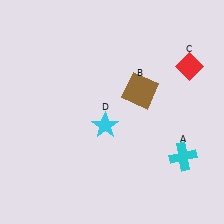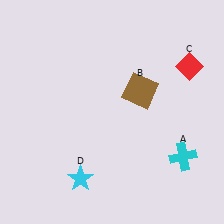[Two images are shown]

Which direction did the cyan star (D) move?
The cyan star (D) moved down.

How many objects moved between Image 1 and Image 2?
1 object moved between the two images.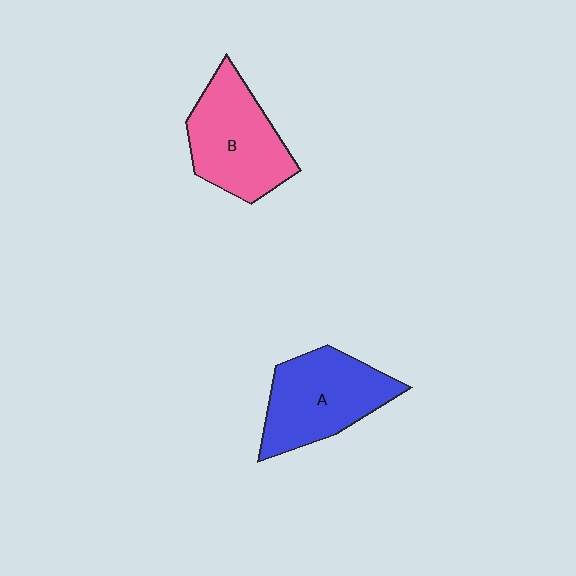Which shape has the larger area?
Shape A (blue).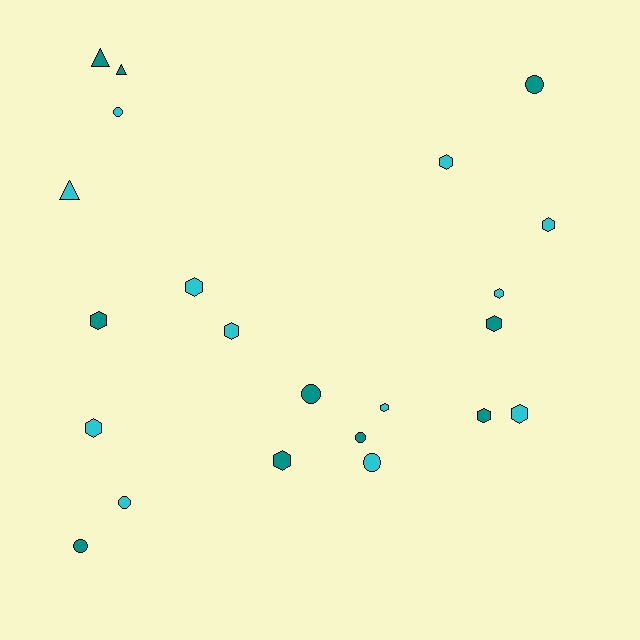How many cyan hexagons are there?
There are 8 cyan hexagons.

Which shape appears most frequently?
Hexagon, with 12 objects.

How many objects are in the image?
There are 22 objects.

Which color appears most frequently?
Cyan, with 12 objects.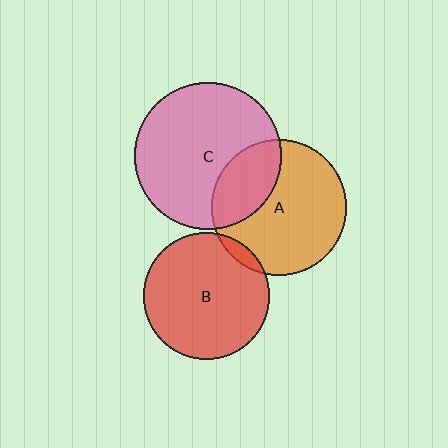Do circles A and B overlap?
Yes.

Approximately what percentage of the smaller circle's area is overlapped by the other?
Approximately 5%.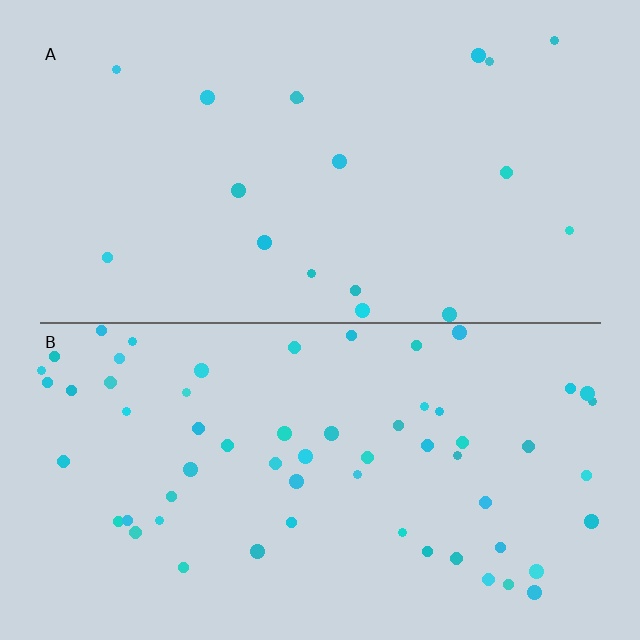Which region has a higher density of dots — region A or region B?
B (the bottom).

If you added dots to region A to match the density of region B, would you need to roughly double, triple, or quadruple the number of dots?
Approximately triple.